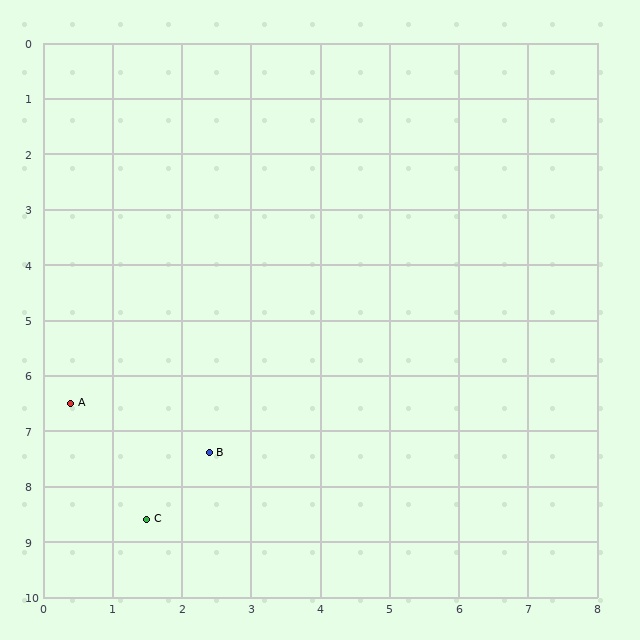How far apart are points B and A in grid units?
Points B and A are about 2.2 grid units apart.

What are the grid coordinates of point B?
Point B is at approximately (2.4, 7.4).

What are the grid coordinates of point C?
Point C is at approximately (1.5, 8.6).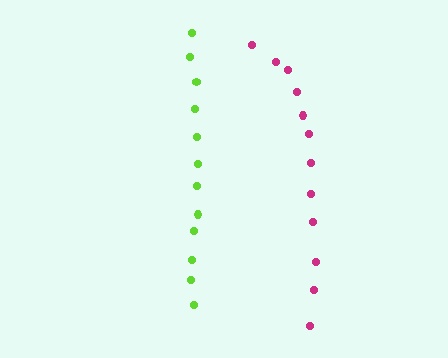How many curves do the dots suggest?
There are 2 distinct paths.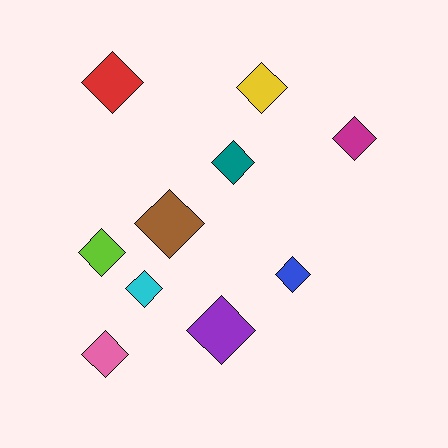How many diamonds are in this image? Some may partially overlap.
There are 10 diamonds.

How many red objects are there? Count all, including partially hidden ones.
There is 1 red object.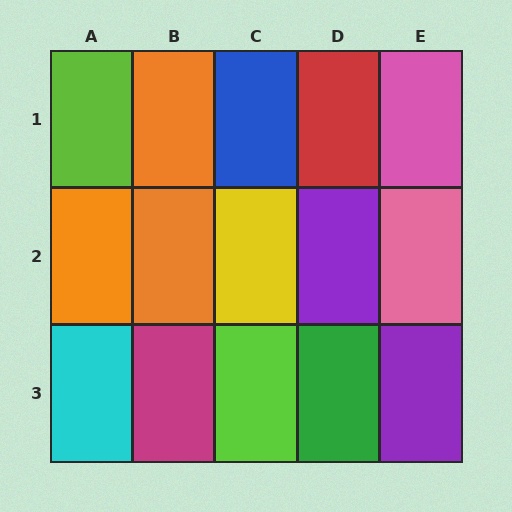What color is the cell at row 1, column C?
Blue.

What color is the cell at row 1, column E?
Pink.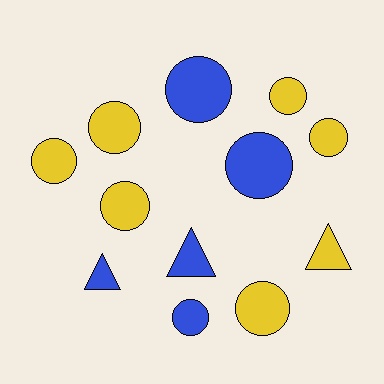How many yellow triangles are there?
There is 1 yellow triangle.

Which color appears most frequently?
Yellow, with 7 objects.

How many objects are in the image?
There are 12 objects.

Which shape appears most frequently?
Circle, with 9 objects.